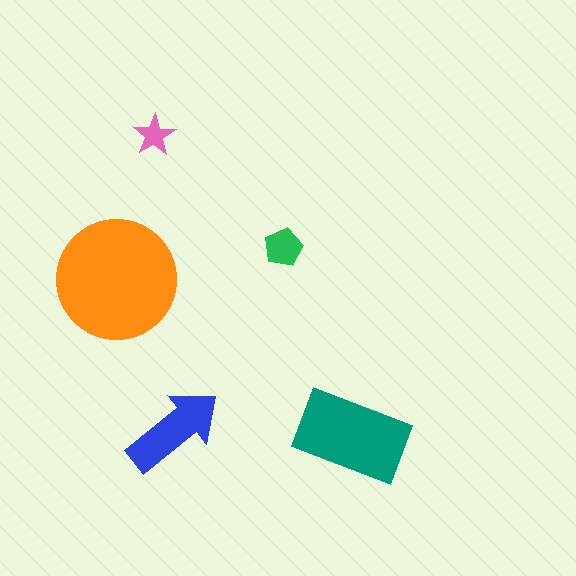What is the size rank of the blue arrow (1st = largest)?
3rd.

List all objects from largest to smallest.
The orange circle, the teal rectangle, the blue arrow, the green pentagon, the pink star.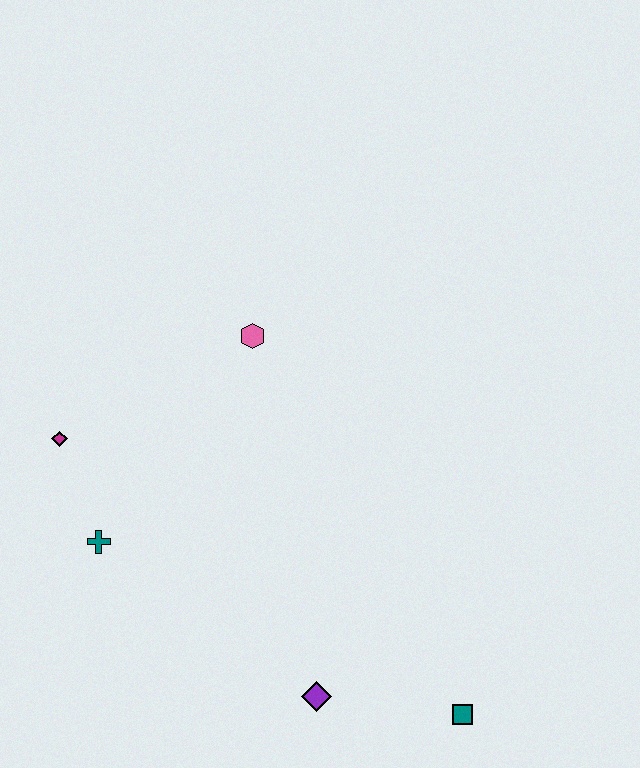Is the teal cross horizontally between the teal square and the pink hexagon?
No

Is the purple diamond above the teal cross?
No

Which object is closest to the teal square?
The purple diamond is closest to the teal square.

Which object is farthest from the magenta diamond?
The teal square is farthest from the magenta diamond.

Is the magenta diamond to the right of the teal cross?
No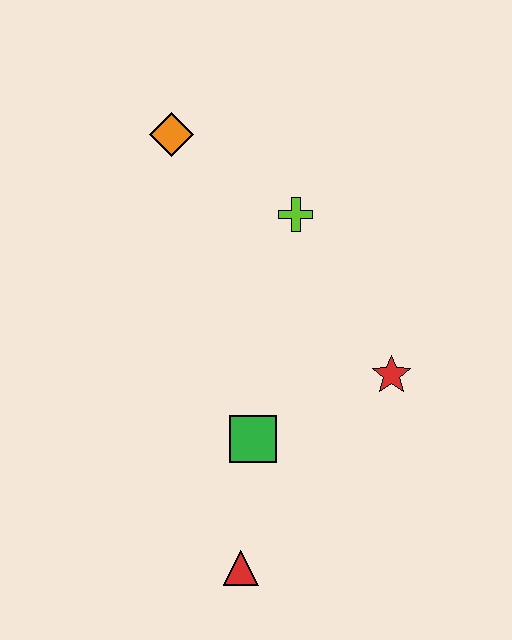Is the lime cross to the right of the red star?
No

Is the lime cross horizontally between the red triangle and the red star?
Yes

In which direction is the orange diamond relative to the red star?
The orange diamond is above the red star.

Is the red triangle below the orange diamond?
Yes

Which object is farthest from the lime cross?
The red triangle is farthest from the lime cross.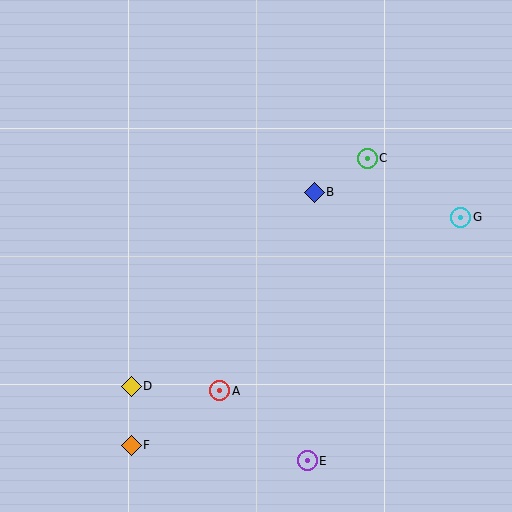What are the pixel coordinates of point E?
Point E is at (307, 461).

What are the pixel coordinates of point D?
Point D is at (131, 386).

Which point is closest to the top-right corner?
Point C is closest to the top-right corner.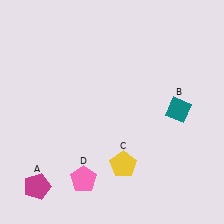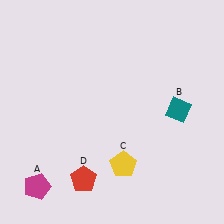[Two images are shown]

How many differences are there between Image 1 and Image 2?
There is 1 difference between the two images.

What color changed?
The pentagon (D) changed from pink in Image 1 to red in Image 2.